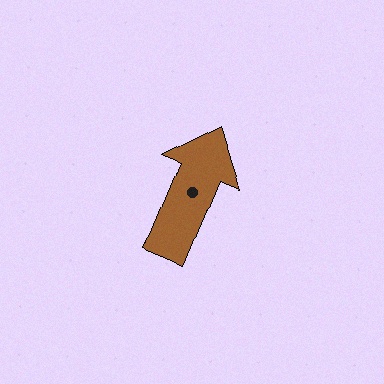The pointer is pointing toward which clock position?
Roughly 1 o'clock.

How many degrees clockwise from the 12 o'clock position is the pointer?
Approximately 23 degrees.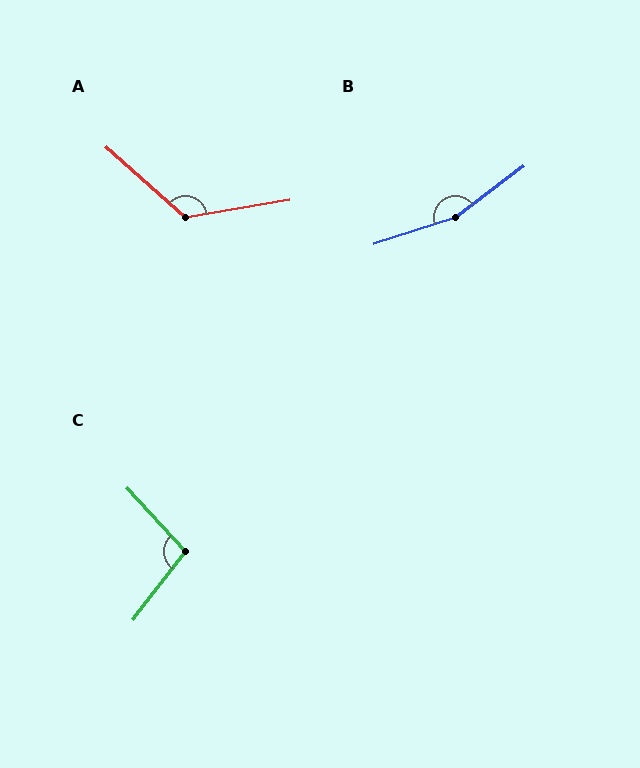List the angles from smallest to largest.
C (100°), A (128°), B (161°).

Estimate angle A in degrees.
Approximately 128 degrees.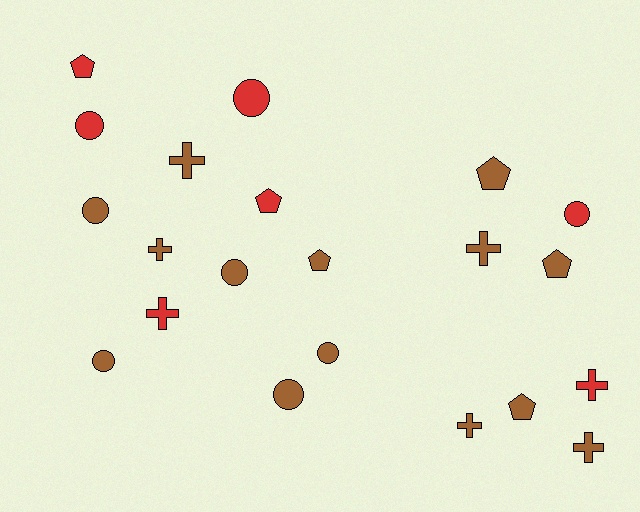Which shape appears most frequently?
Circle, with 8 objects.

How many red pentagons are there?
There are 2 red pentagons.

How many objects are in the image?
There are 21 objects.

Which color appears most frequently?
Brown, with 14 objects.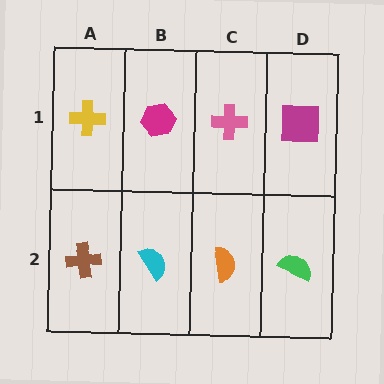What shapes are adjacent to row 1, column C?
An orange semicircle (row 2, column C), a magenta hexagon (row 1, column B), a magenta square (row 1, column D).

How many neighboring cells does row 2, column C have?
3.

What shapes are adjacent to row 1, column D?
A green semicircle (row 2, column D), a pink cross (row 1, column C).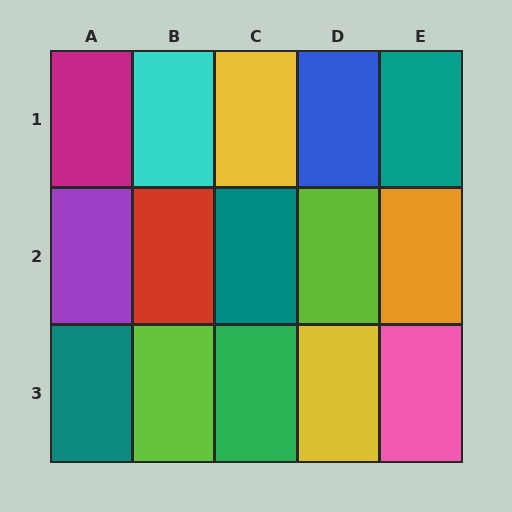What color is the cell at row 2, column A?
Purple.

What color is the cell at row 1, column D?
Blue.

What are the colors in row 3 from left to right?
Teal, lime, green, yellow, pink.